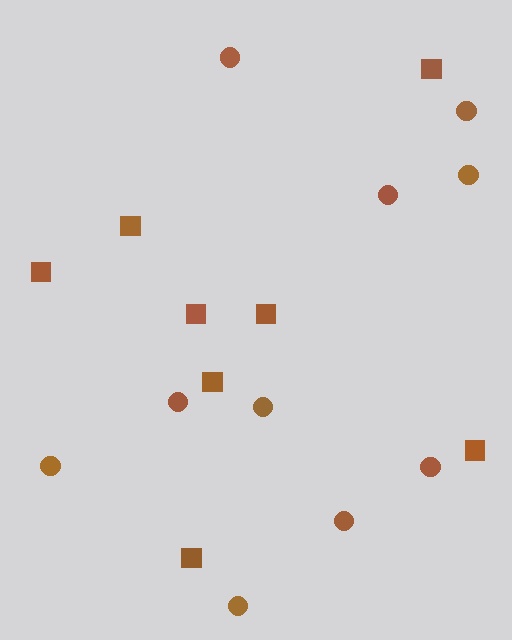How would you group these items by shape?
There are 2 groups: one group of circles (10) and one group of squares (8).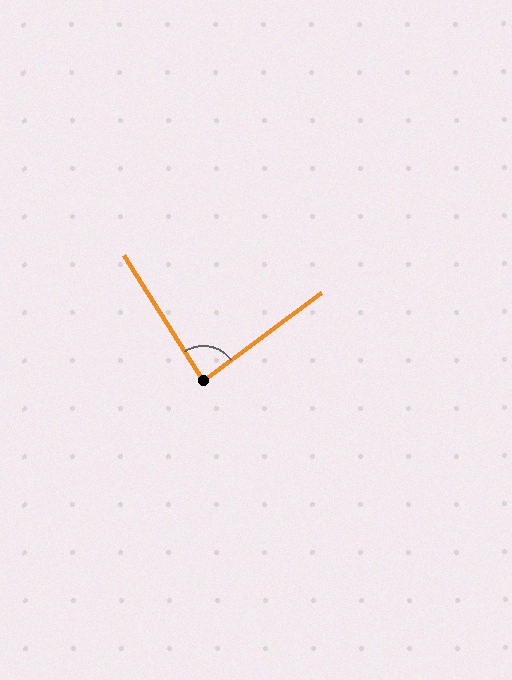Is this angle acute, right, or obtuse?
It is approximately a right angle.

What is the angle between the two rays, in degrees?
Approximately 86 degrees.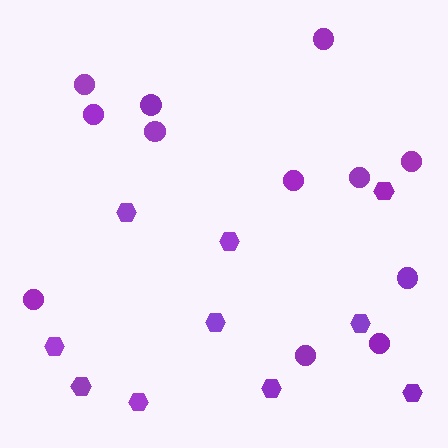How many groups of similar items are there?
There are 2 groups: one group of circles (12) and one group of hexagons (10).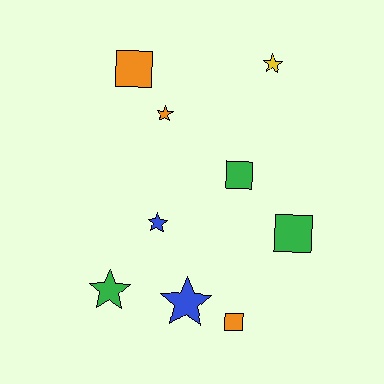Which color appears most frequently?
Orange, with 3 objects.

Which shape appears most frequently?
Star, with 5 objects.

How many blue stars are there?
There are 2 blue stars.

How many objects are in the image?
There are 9 objects.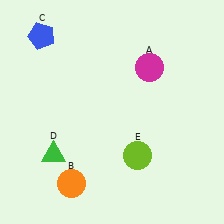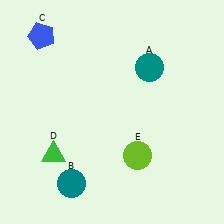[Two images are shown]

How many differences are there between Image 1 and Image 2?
There are 2 differences between the two images.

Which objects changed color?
A changed from magenta to teal. B changed from orange to teal.